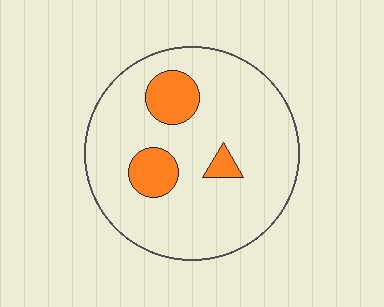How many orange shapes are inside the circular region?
3.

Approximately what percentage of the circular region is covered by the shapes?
Approximately 15%.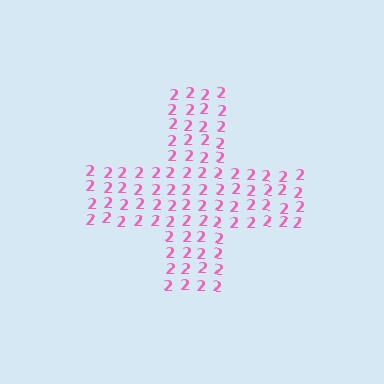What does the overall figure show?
The overall figure shows a cross.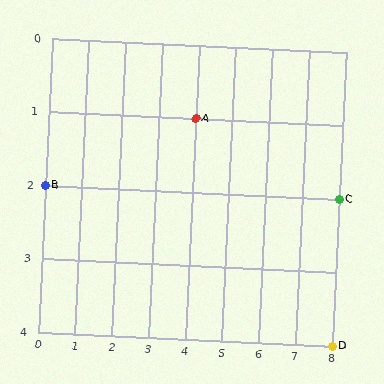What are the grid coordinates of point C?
Point C is at grid coordinates (8, 2).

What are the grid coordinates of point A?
Point A is at grid coordinates (4, 1).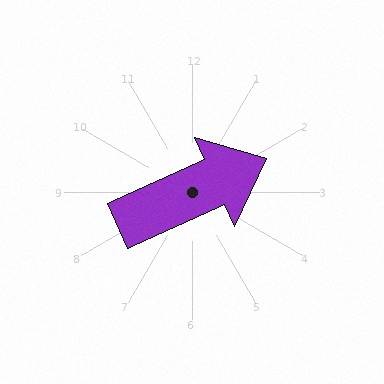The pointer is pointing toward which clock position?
Roughly 2 o'clock.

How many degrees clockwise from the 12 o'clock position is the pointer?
Approximately 66 degrees.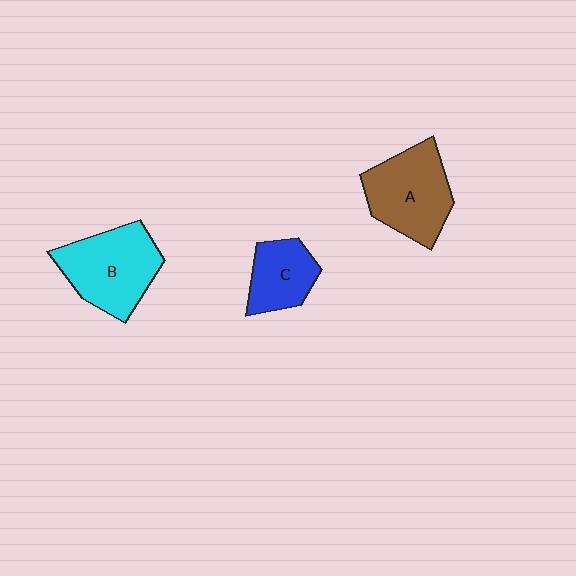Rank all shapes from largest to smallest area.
From largest to smallest: B (cyan), A (brown), C (blue).